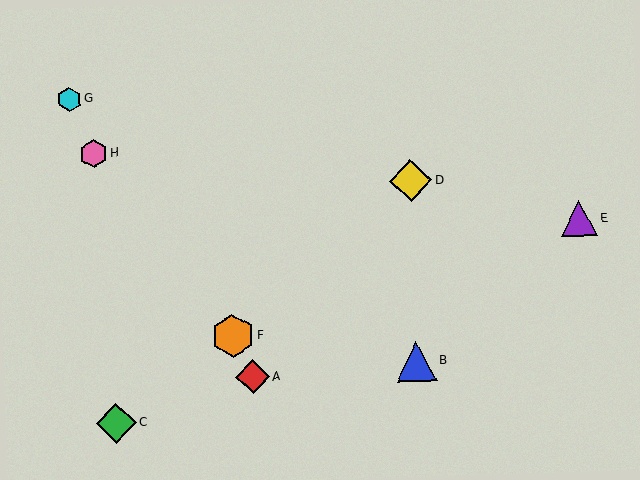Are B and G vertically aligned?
No, B is at x≈416 and G is at x≈69.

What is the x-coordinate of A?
Object A is at x≈253.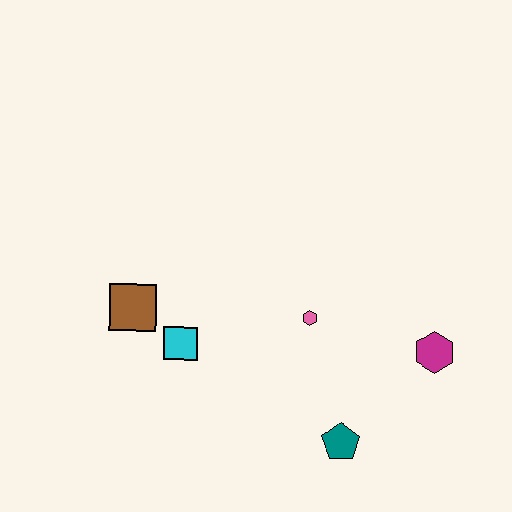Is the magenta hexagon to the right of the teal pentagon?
Yes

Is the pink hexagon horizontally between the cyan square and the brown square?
No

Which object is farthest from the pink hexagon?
The brown square is farthest from the pink hexagon.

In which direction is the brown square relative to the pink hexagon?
The brown square is to the left of the pink hexagon.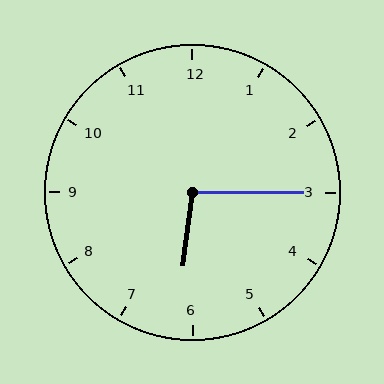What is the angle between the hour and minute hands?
Approximately 98 degrees.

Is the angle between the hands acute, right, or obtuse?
It is obtuse.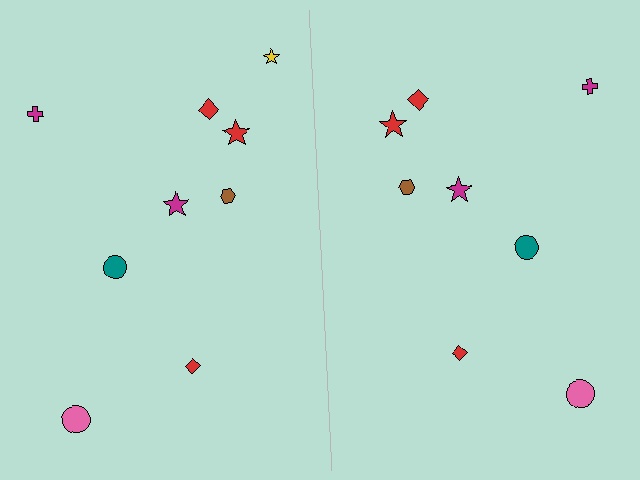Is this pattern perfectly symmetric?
No, the pattern is not perfectly symmetric. A yellow star is missing from the right side.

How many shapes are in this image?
There are 17 shapes in this image.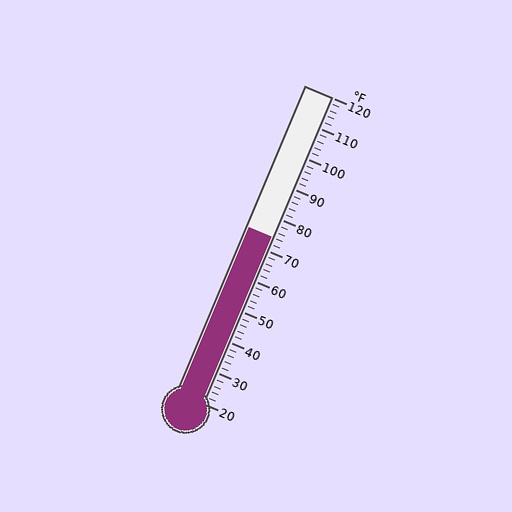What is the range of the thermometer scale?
The thermometer scale ranges from 20°F to 120°F.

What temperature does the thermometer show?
The thermometer shows approximately 74°F.